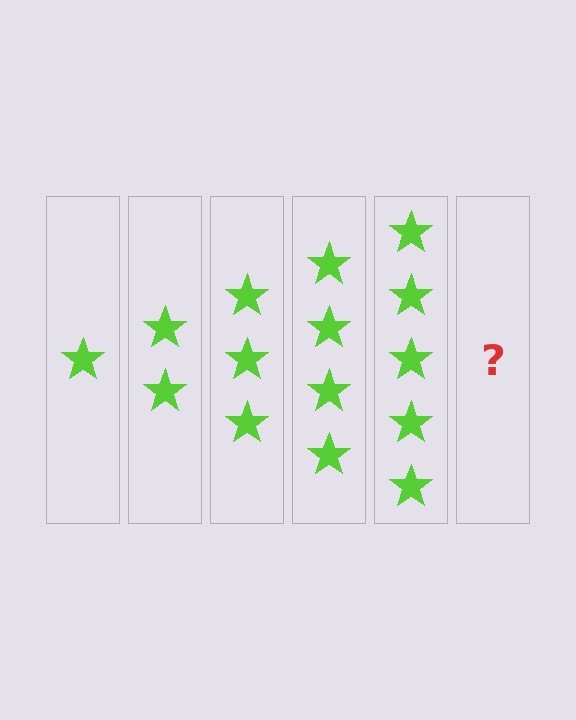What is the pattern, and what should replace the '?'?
The pattern is that each step adds one more star. The '?' should be 6 stars.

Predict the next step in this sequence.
The next step is 6 stars.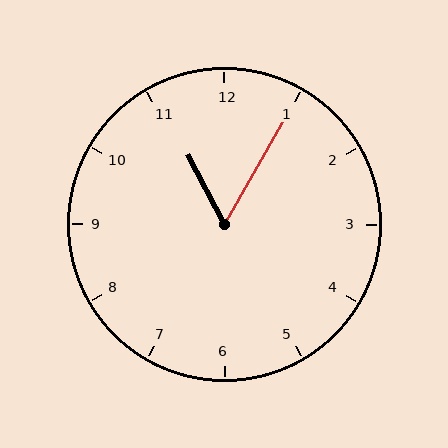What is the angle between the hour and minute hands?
Approximately 58 degrees.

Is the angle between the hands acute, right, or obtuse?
It is acute.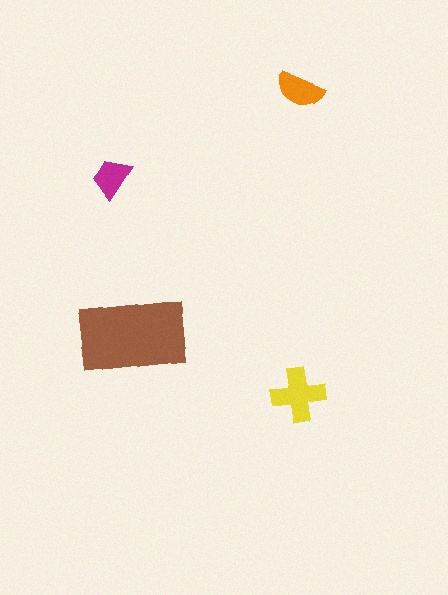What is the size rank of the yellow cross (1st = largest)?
2nd.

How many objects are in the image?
There are 4 objects in the image.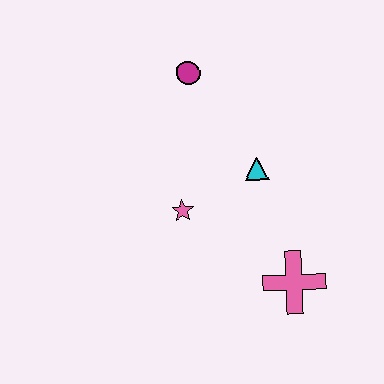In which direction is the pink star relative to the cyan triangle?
The pink star is to the left of the cyan triangle.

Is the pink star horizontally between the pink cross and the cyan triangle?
No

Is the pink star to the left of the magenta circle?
Yes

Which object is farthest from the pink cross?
The magenta circle is farthest from the pink cross.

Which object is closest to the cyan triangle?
The pink star is closest to the cyan triangle.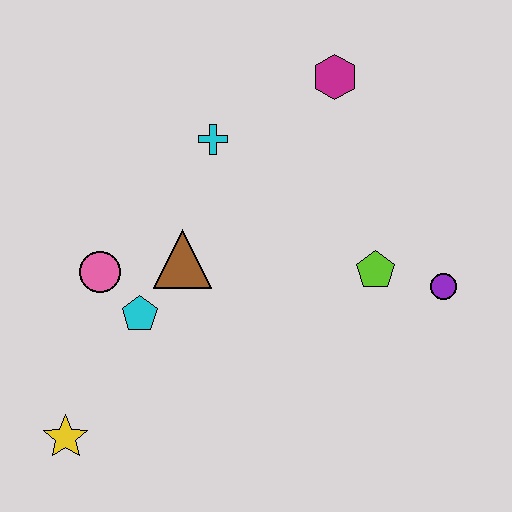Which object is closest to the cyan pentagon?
The pink circle is closest to the cyan pentagon.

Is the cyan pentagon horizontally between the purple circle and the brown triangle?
No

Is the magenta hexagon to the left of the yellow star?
No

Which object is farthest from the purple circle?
The yellow star is farthest from the purple circle.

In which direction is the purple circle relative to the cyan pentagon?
The purple circle is to the right of the cyan pentagon.